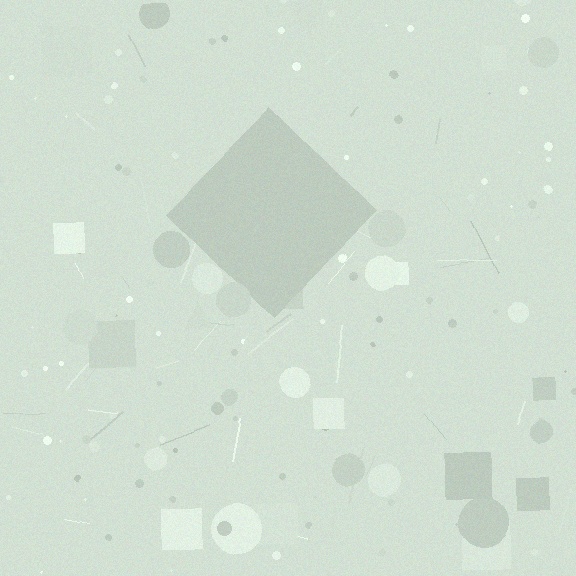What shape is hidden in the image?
A diamond is hidden in the image.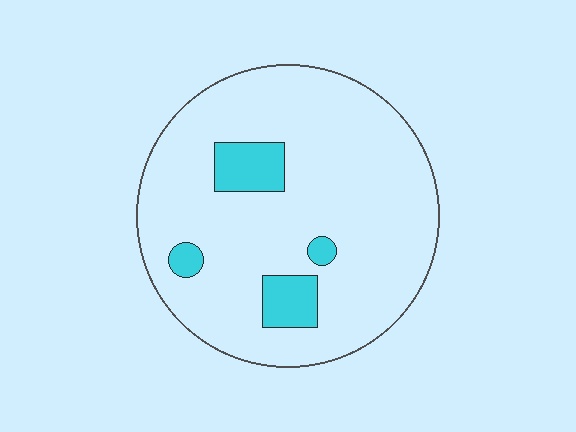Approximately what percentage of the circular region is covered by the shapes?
Approximately 10%.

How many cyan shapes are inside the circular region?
4.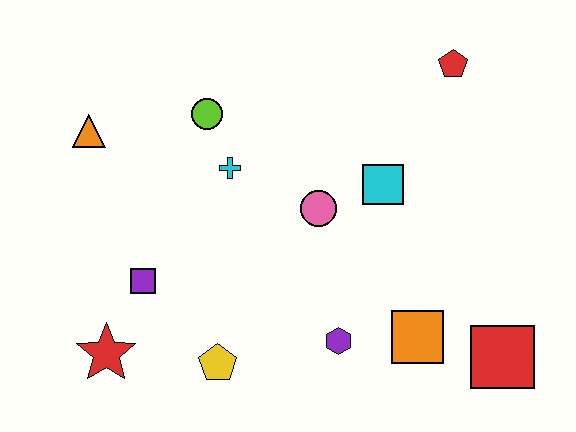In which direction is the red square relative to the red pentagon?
The red square is below the red pentagon.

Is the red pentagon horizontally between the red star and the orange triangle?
No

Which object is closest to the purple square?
The red star is closest to the purple square.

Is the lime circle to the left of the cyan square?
Yes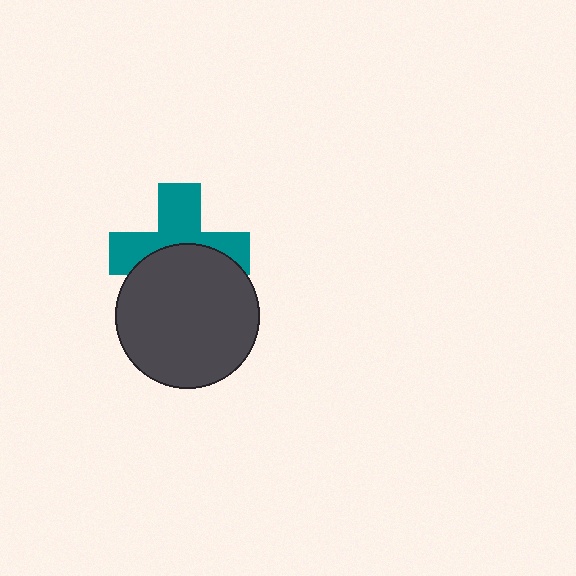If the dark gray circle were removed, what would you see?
You would see the complete teal cross.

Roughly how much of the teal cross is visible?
About half of it is visible (roughly 53%).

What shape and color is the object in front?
The object in front is a dark gray circle.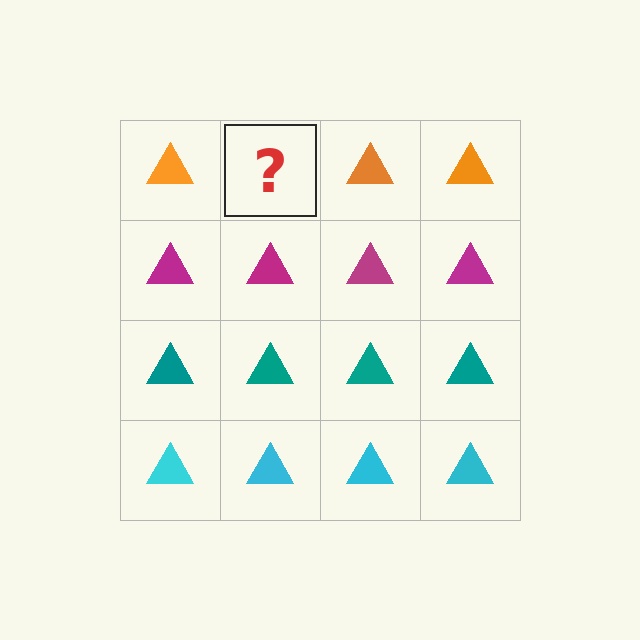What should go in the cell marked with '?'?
The missing cell should contain an orange triangle.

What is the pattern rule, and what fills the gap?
The rule is that each row has a consistent color. The gap should be filled with an orange triangle.